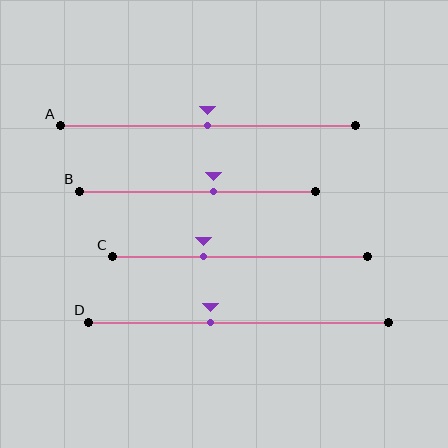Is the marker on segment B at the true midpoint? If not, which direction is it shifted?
No, the marker on segment B is shifted to the right by about 7% of the segment length.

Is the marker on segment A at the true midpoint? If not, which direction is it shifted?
Yes, the marker on segment A is at the true midpoint.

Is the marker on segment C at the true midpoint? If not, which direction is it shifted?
No, the marker on segment C is shifted to the left by about 14% of the segment length.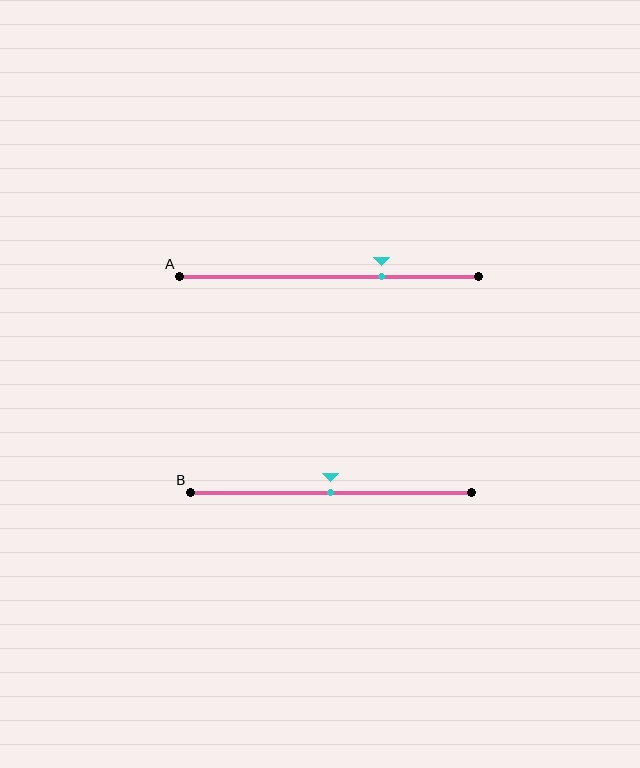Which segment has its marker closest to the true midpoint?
Segment B has its marker closest to the true midpoint.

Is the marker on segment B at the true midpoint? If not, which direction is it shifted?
Yes, the marker on segment B is at the true midpoint.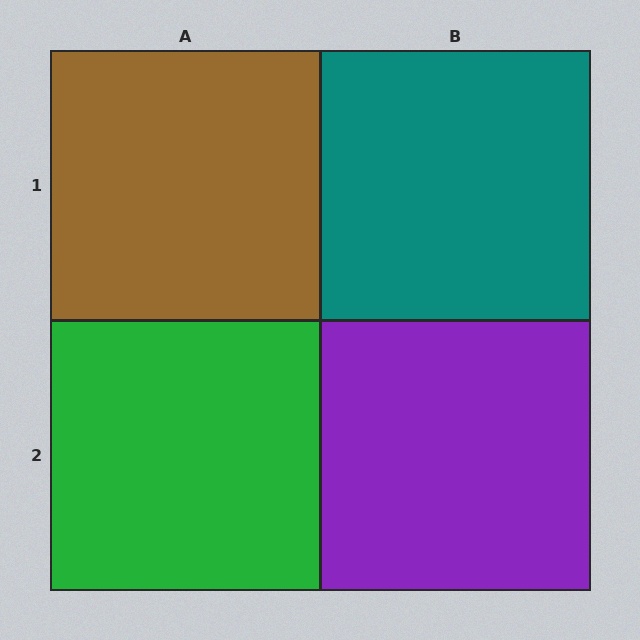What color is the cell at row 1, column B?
Teal.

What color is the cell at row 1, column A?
Brown.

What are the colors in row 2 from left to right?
Green, purple.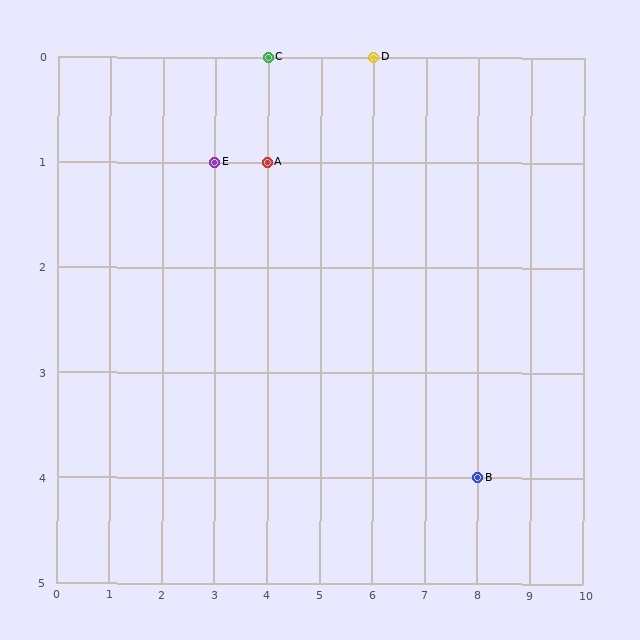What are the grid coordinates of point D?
Point D is at grid coordinates (6, 0).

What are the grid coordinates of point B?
Point B is at grid coordinates (8, 4).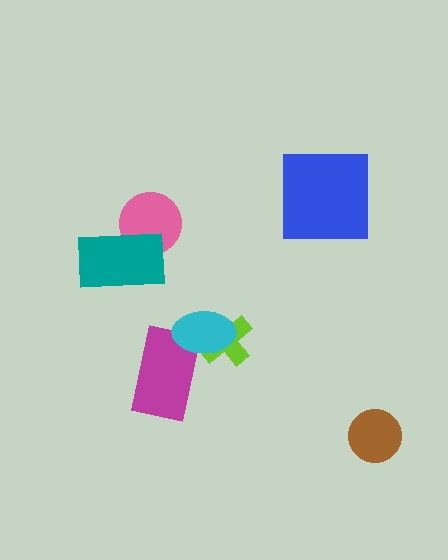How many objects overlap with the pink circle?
1 object overlaps with the pink circle.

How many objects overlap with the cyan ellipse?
2 objects overlap with the cyan ellipse.